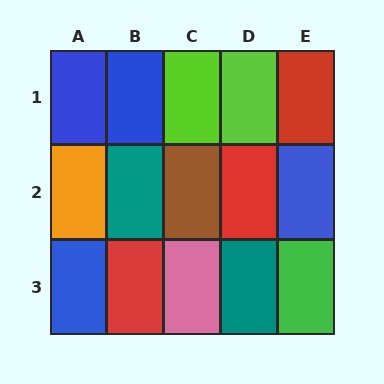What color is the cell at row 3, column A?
Blue.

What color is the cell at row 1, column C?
Lime.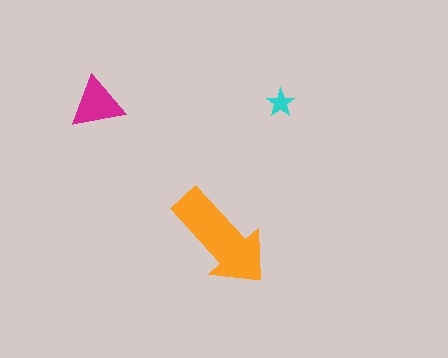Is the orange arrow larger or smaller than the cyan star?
Larger.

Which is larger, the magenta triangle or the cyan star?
The magenta triangle.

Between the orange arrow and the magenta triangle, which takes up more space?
The orange arrow.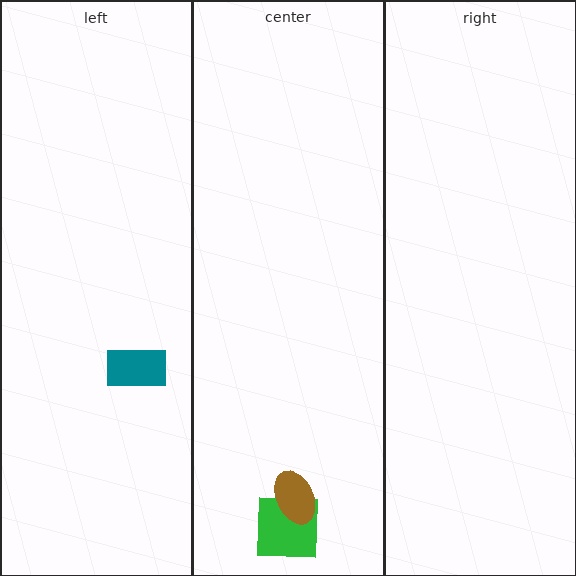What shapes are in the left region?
The teal rectangle.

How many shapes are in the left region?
1.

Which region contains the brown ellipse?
The center region.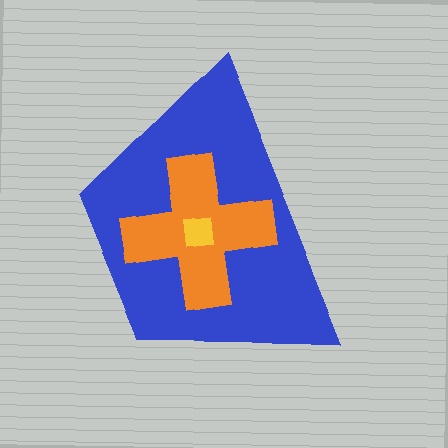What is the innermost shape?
The yellow square.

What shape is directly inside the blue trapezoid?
The orange cross.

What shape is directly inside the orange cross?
The yellow square.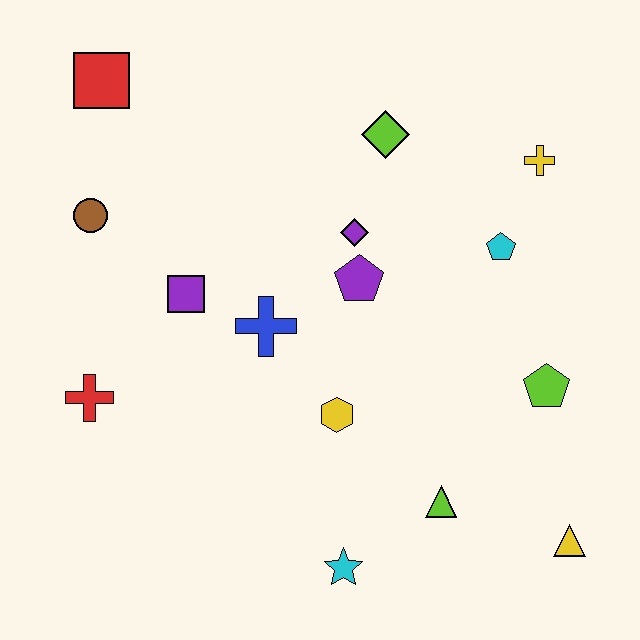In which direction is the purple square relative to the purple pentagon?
The purple square is to the left of the purple pentagon.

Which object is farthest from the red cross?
The yellow cross is farthest from the red cross.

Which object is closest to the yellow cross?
The cyan pentagon is closest to the yellow cross.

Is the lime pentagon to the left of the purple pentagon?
No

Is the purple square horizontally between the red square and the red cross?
No